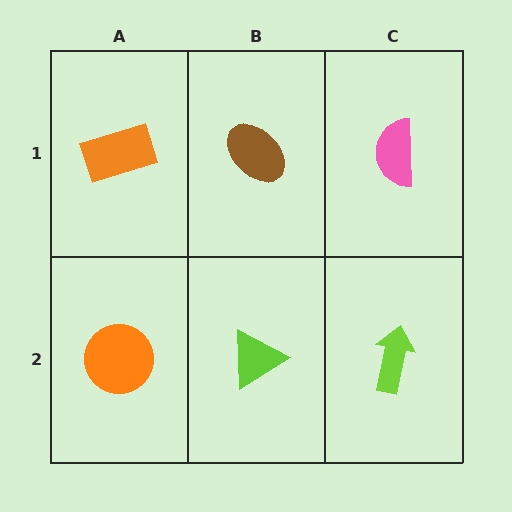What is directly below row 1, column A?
An orange circle.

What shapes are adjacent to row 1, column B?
A lime triangle (row 2, column B), an orange rectangle (row 1, column A), a pink semicircle (row 1, column C).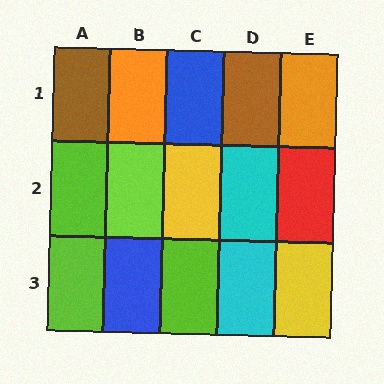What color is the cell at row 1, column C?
Blue.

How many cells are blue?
2 cells are blue.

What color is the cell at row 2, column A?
Lime.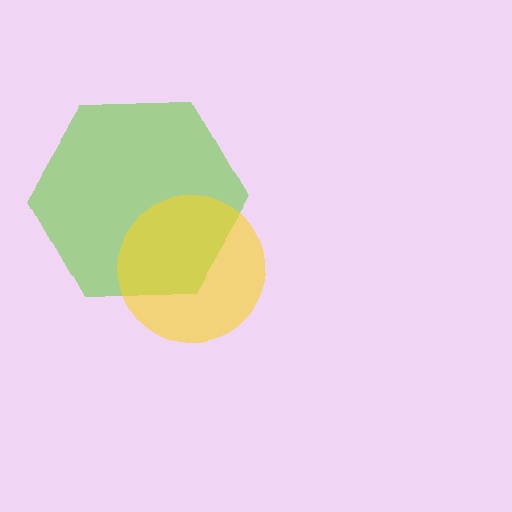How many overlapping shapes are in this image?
There are 2 overlapping shapes in the image.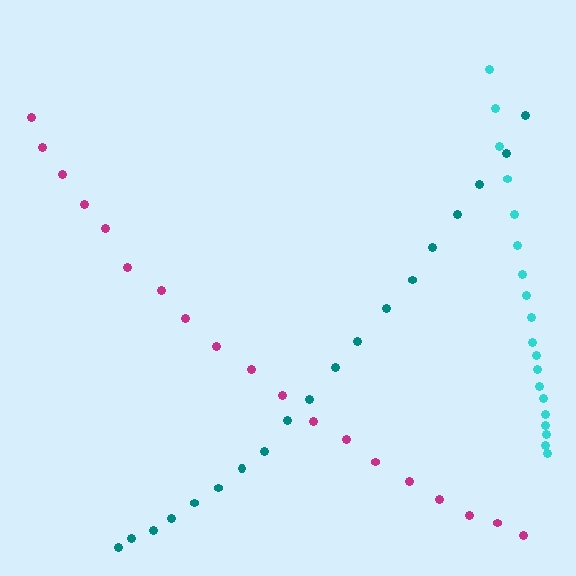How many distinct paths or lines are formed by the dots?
There are 3 distinct paths.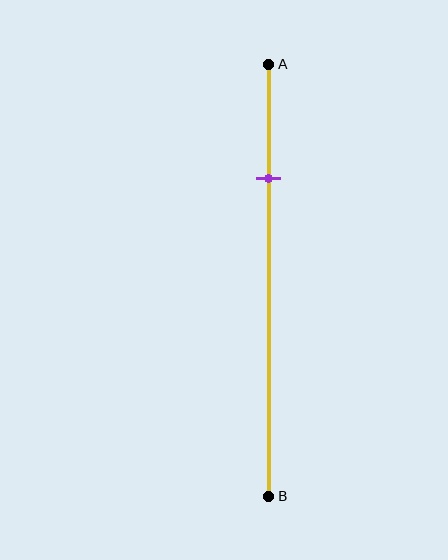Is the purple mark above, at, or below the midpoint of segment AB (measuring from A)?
The purple mark is above the midpoint of segment AB.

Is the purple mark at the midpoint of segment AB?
No, the mark is at about 25% from A, not at the 50% midpoint.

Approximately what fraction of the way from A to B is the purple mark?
The purple mark is approximately 25% of the way from A to B.